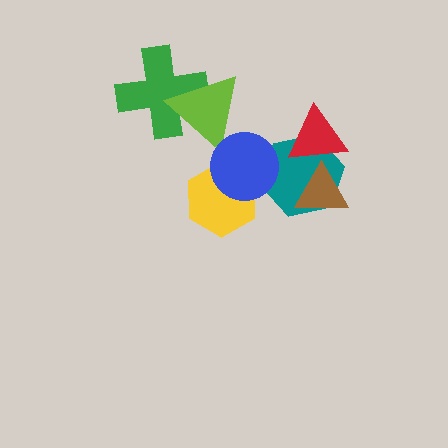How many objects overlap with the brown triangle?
2 objects overlap with the brown triangle.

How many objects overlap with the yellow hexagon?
1 object overlaps with the yellow hexagon.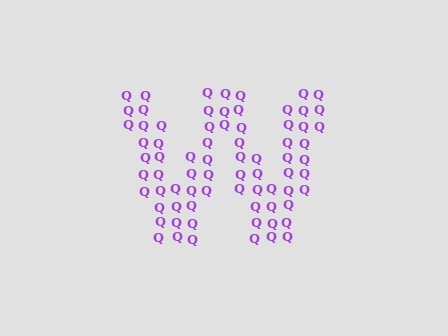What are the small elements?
The small elements are letter Q's.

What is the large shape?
The large shape is the letter W.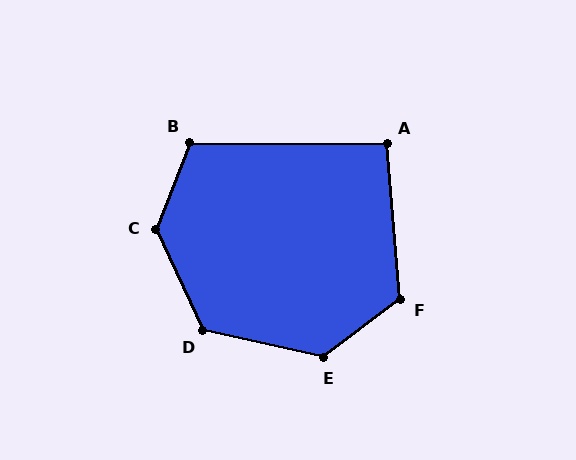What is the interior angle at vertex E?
Approximately 131 degrees (obtuse).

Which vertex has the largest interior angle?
C, at approximately 134 degrees.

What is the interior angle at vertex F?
Approximately 122 degrees (obtuse).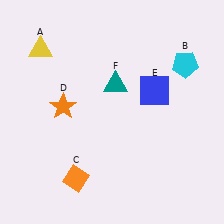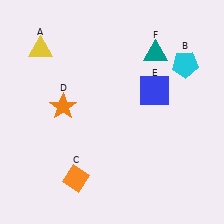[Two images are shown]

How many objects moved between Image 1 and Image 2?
1 object moved between the two images.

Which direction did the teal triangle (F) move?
The teal triangle (F) moved right.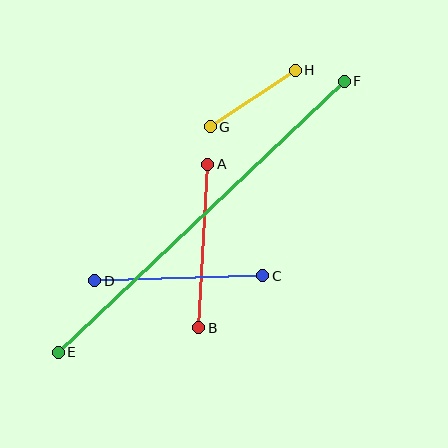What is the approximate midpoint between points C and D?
The midpoint is at approximately (179, 278) pixels.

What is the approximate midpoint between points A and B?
The midpoint is at approximately (203, 246) pixels.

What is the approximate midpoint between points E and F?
The midpoint is at approximately (201, 217) pixels.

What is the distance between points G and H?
The distance is approximately 102 pixels.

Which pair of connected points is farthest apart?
Points E and F are farthest apart.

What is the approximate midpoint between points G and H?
The midpoint is at approximately (253, 98) pixels.